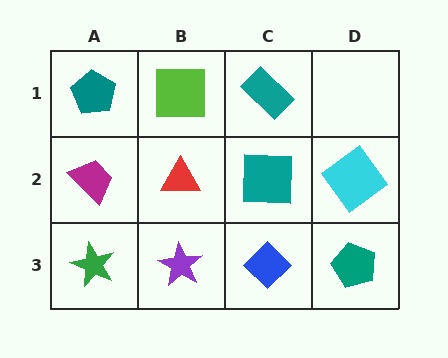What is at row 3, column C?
A blue diamond.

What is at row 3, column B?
A purple star.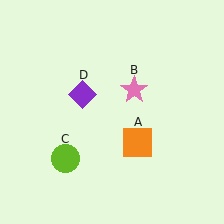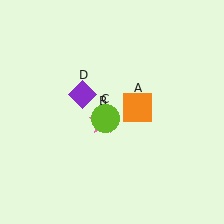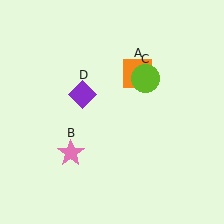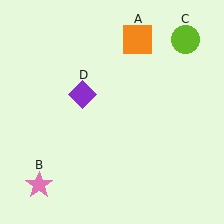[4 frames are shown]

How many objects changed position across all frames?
3 objects changed position: orange square (object A), pink star (object B), lime circle (object C).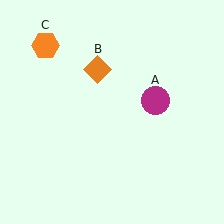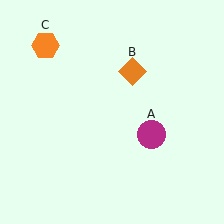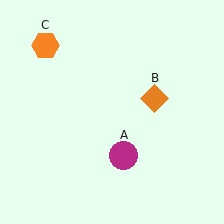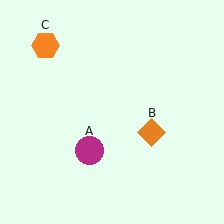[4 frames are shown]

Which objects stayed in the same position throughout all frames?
Orange hexagon (object C) remained stationary.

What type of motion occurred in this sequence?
The magenta circle (object A), orange diamond (object B) rotated clockwise around the center of the scene.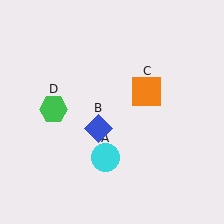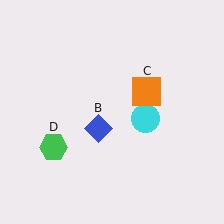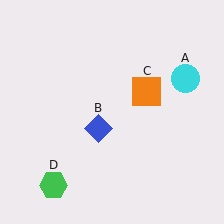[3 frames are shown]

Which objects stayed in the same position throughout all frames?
Blue diamond (object B) and orange square (object C) remained stationary.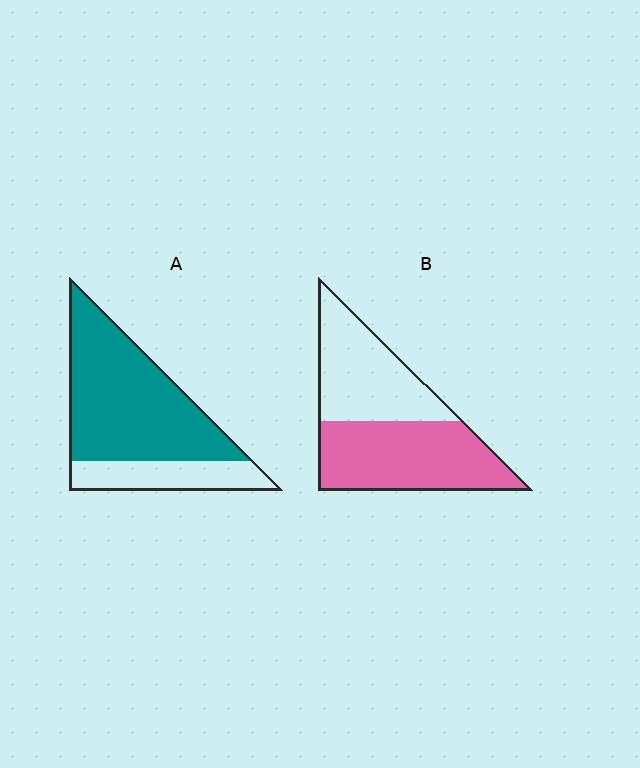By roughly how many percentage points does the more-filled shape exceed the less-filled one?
By roughly 20 percentage points (A over B).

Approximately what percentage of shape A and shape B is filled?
A is approximately 75% and B is approximately 55%.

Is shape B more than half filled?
Yes.